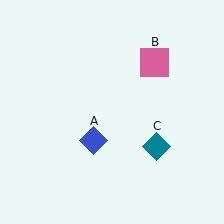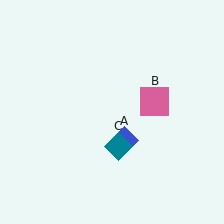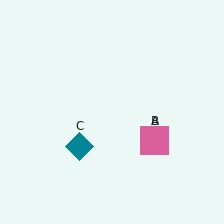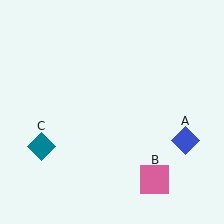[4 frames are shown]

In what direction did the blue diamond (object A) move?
The blue diamond (object A) moved right.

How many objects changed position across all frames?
3 objects changed position: blue diamond (object A), pink square (object B), teal diamond (object C).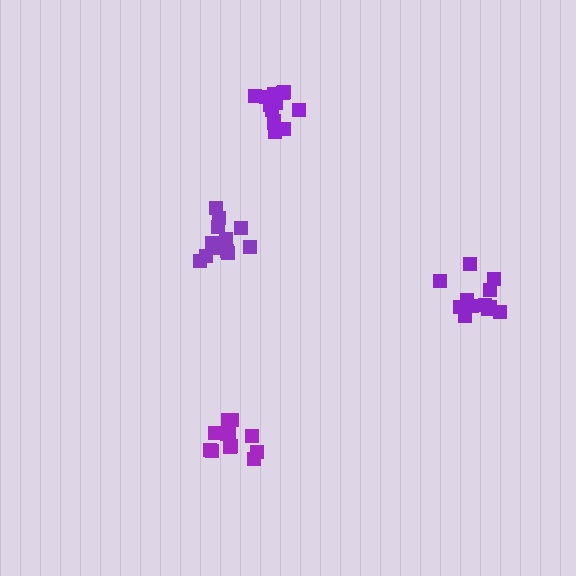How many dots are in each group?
Group 1: 12 dots, Group 2: 12 dots, Group 3: 14 dots, Group 4: 13 dots (51 total).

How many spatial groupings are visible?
There are 4 spatial groupings.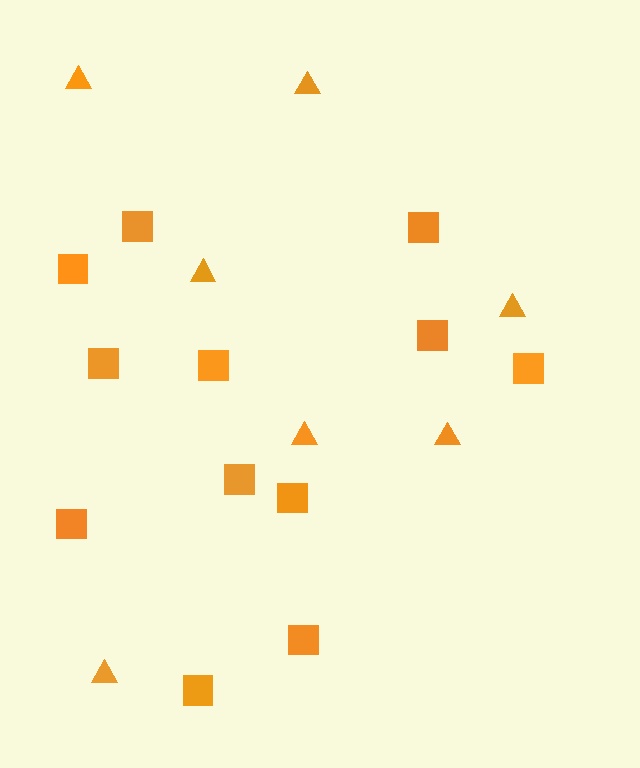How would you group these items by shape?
There are 2 groups: one group of squares (12) and one group of triangles (7).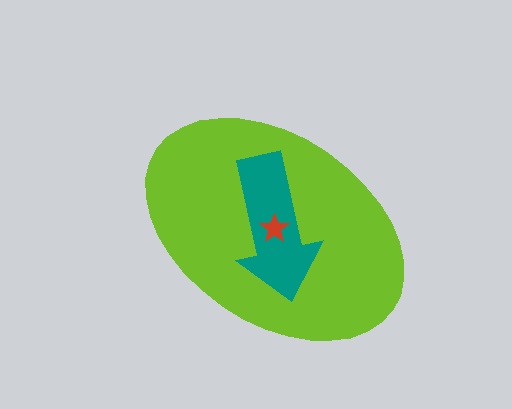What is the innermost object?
The red star.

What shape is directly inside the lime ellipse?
The teal arrow.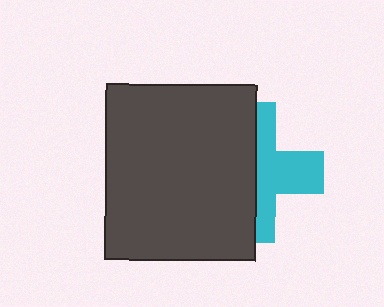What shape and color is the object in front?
The object in front is a dark gray rectangle.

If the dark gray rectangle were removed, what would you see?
You would see the complete cyan cross.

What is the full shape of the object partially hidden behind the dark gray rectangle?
The partially hidden object is a cyan cross.